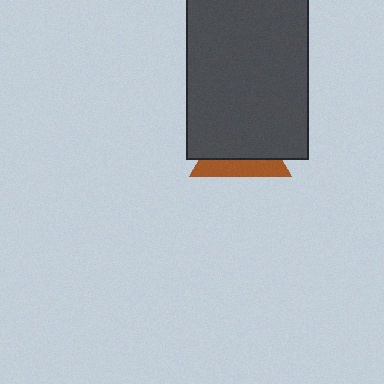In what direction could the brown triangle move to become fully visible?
The brown triangle could move down. That would shift it out from behind the dark gray rectangle entirely.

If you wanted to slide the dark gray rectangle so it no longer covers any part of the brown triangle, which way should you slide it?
Slide it up — that is the most direct way to separate the two shapes.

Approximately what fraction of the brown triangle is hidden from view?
Roughly 64% of the brown triangle is hidden behind the dark gray rectangle.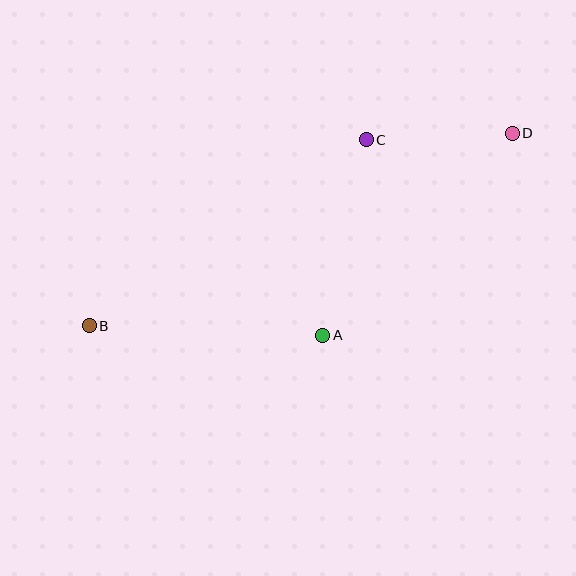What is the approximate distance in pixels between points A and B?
The distance between A and B is approximately 234 pixels.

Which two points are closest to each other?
Points C and D are closest to each other.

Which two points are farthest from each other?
Points B and D are farthest from each other.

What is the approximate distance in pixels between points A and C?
The distance between A and C is approximately 200 pixels.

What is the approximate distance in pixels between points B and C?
The distance between B and C is approximately 334 pixels.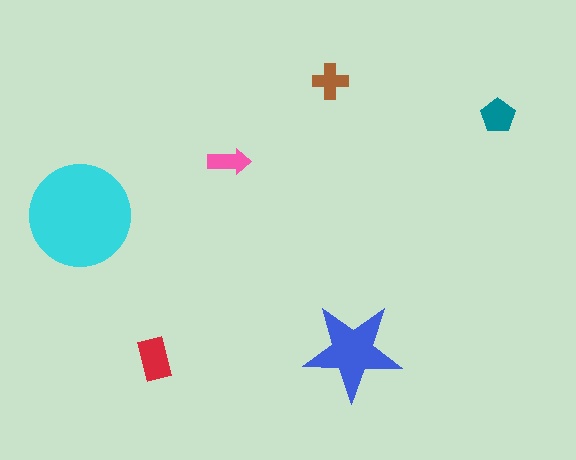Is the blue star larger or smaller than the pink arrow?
Larger.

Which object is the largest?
The cyan circle.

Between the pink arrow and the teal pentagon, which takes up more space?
The teal pentagon.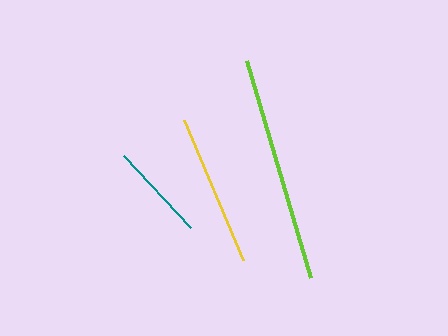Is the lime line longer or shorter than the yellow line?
The lime line is longer than the yellow line.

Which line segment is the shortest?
The teal line is the shortest at approximately 99 pixels.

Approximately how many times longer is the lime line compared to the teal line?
The lime line is approximately 2.3 times the length of the teal line.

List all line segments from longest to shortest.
From longest to shortest: lime, yellow, teal.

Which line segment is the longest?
The lime line is the longest at approximately 227 pixels.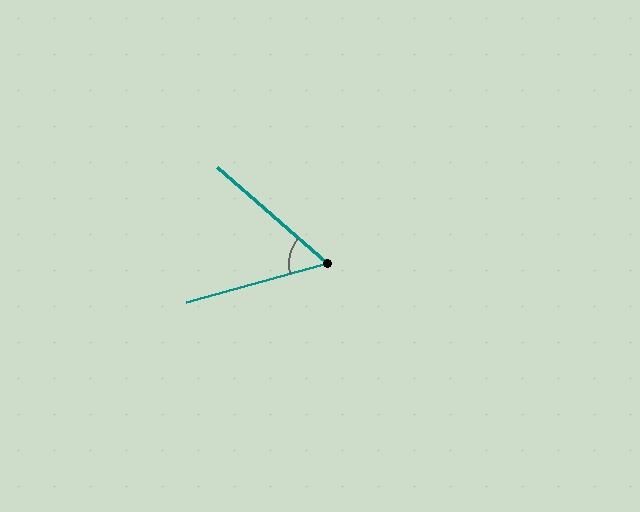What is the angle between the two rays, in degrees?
Approximately 57 degrees.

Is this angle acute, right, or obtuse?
It is acute.